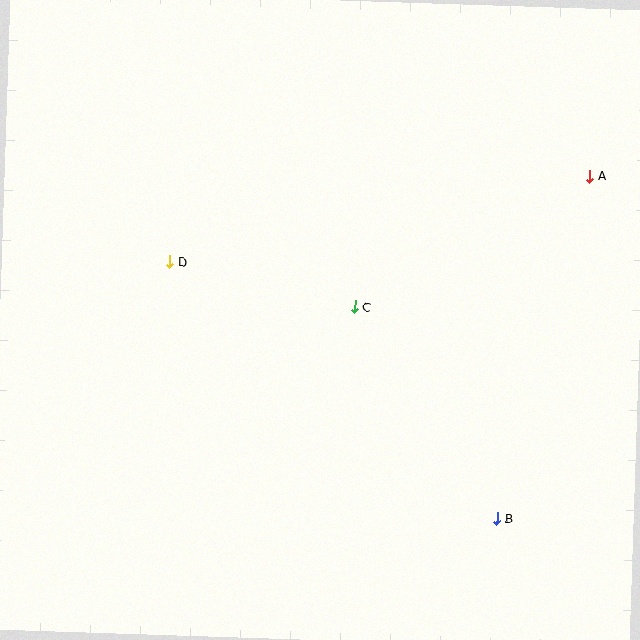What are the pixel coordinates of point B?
Point B is at (497, 519).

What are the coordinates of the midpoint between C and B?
The midpoint between C and B is at (426, 413).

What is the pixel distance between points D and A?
The distance between D and A is 429 pixels.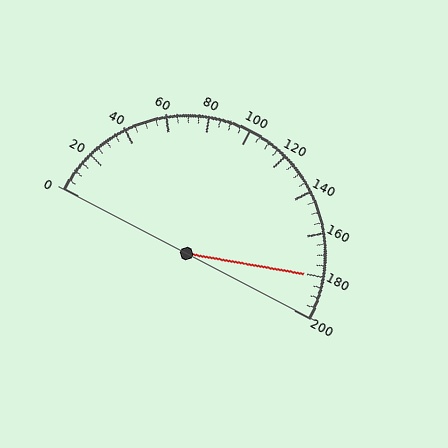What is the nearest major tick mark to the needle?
The nearest major tick mark is 180.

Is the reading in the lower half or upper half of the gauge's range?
The reading is in the upper half of the range (0 to 200).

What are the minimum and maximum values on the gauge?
The gauge ranges from 0 to 200.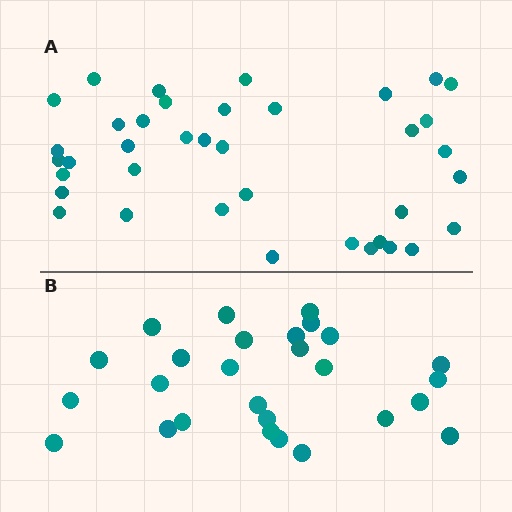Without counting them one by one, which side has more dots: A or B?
Region A (the top region) has more dots.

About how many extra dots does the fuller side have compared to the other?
Region A has roughly 12 or so more dots than region B.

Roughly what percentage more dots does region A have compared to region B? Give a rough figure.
About 40% more.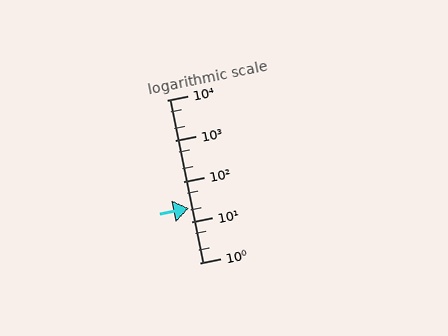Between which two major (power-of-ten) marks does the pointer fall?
The pointer is between 10 and 100.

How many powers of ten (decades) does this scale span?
The scale spans 4 decades, from 1 to 10000.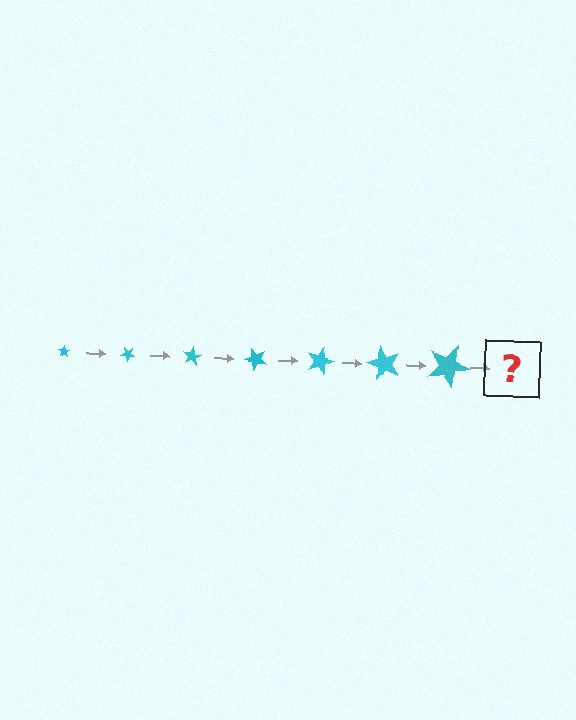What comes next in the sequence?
The next element should be a star, larger than the previous one and rotated 280 degrees from the start.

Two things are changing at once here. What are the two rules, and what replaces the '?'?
The two rules are that the star grows larger each step and it rotates 40 degrees each step. The '?' should be a star, larger than the previous one and rotated 280 degrees from the start.